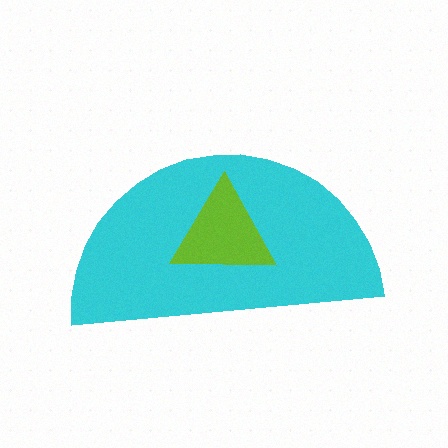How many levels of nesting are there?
2.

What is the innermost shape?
The lime triangle.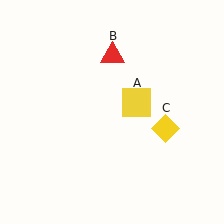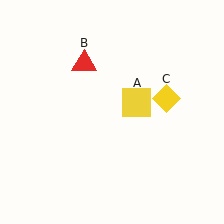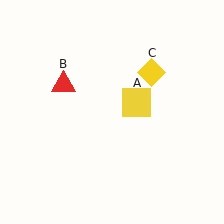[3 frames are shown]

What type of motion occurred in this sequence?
The red triangle (object B), yellow diamond (object C) rotated counterclockwise around the center of the scene.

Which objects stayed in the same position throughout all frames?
Yellow square (object A) remained stationary.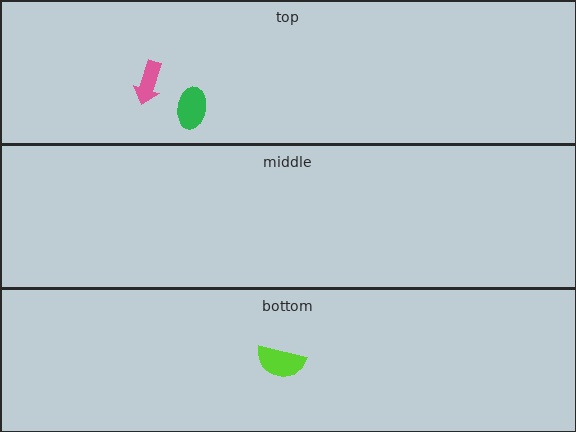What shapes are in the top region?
The pink arrow, the green ellipse.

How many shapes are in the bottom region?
1.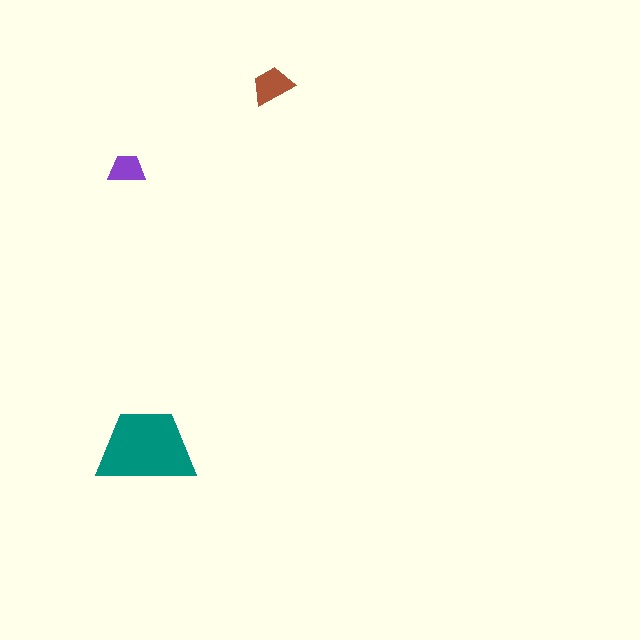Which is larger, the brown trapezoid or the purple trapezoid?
The brown one.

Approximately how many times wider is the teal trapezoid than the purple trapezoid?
About 2.5 times wider.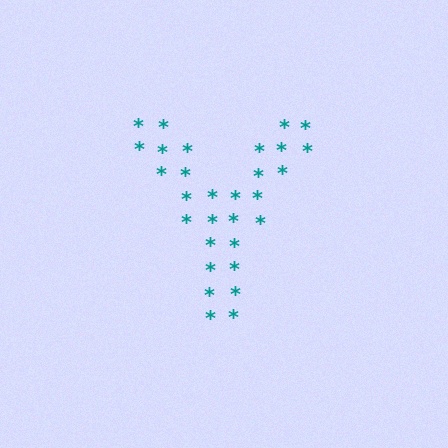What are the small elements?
The small elements are asterisks.